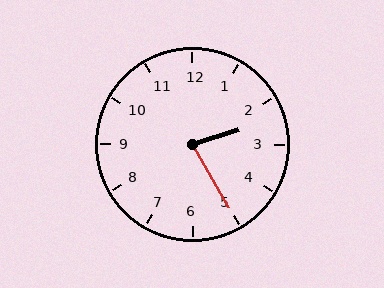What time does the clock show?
2:25.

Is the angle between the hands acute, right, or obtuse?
It is acute.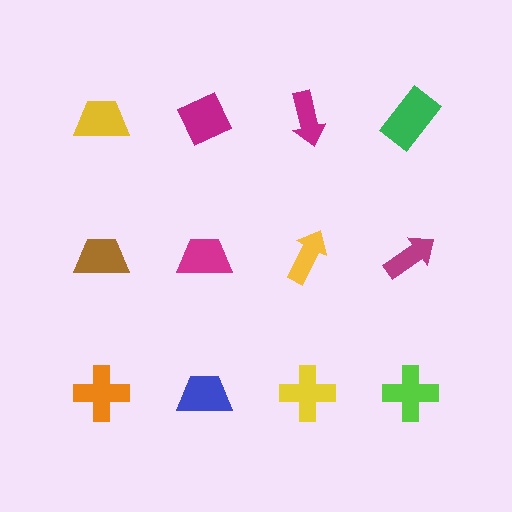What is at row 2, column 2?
A magenta trapezoid.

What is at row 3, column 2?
A blue trapezoid.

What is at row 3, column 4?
A lime cross.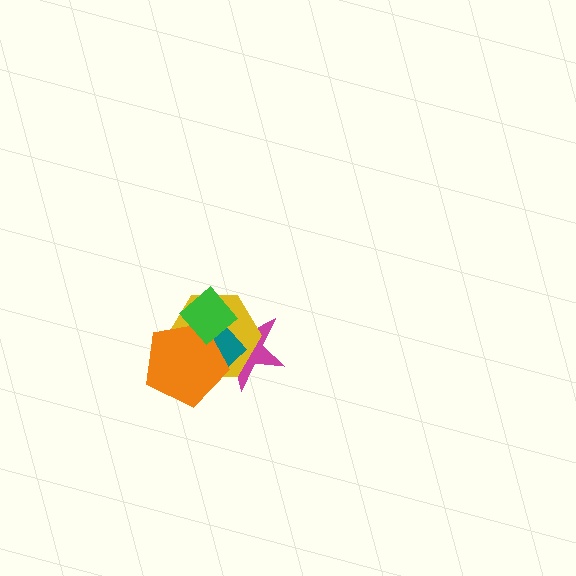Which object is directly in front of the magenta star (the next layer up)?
The yellow hexagon is directly in front of the magenta star.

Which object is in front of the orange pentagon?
The green diamond is in front of the orange pentagon.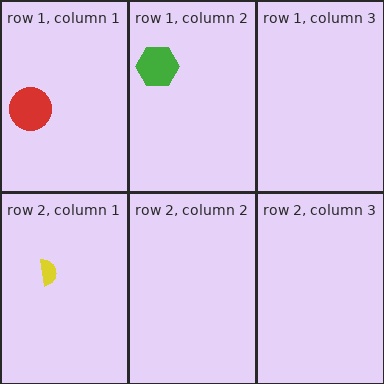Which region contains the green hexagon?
The row 1, column 2 region.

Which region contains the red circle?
The row 1, column 1 region.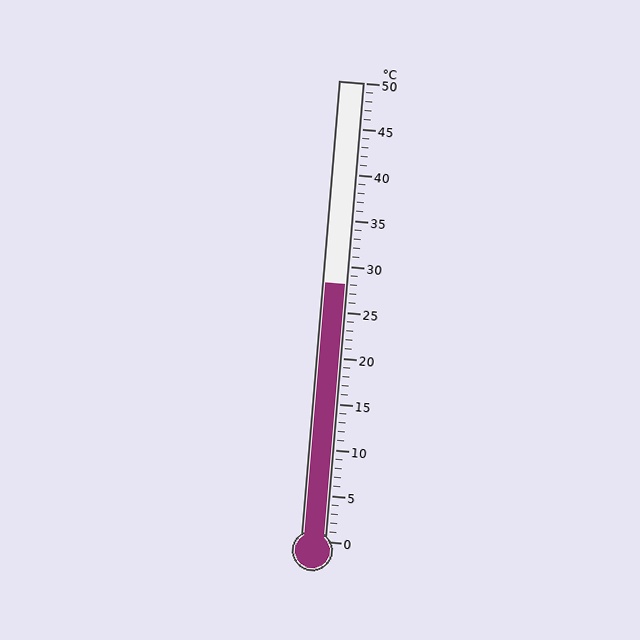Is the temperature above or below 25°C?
The temperature is above 25°C.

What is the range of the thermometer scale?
The thermometer scale ranges from 0°C to 50°C.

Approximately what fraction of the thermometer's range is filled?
The thermometer is filled to approximately 55% of its range.